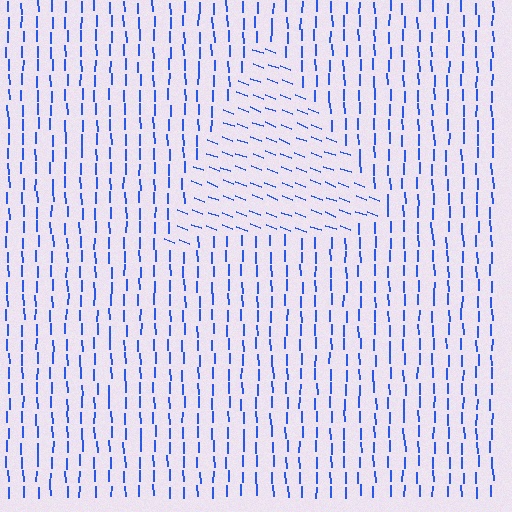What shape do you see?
I see a triangle.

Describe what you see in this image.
The image is filled with small blue line segments. A triangle region in the image has lines oriented differently from the surrounding lines, creating a visible texture boundary.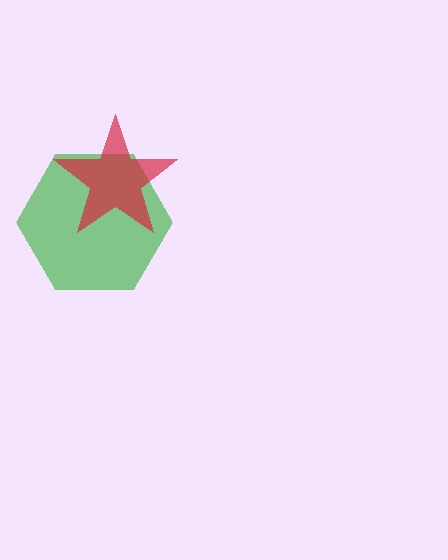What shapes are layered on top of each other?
The layered shapes are: a green hexagon, a red star.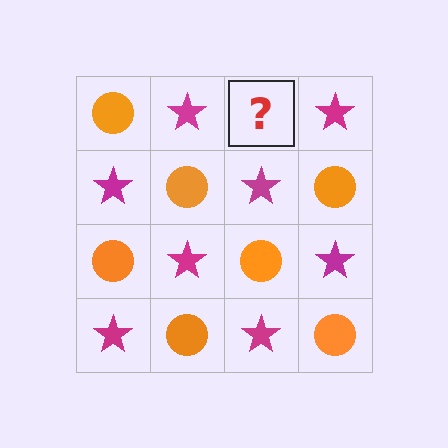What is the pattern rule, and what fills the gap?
The rule is that it alternates orange circle and magenta star in a checkerboard pattern. The gap should be filled with an orange circle.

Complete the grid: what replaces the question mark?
The question mark should be replaced with an orange circle.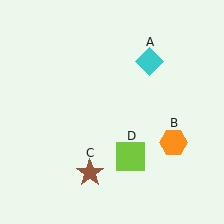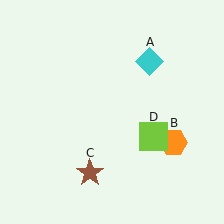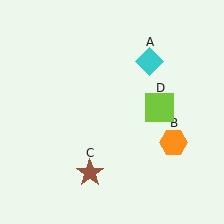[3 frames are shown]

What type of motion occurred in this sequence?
The lime square (object D) rotated counterclockwise around the center of the scene.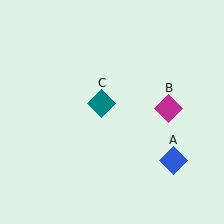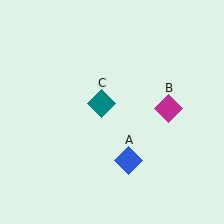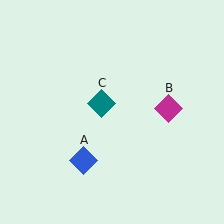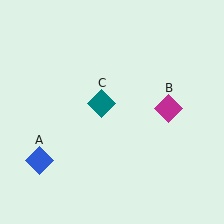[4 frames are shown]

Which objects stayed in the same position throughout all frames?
Magenta diamond (object B) and teal diamond (object C) remained stationary.